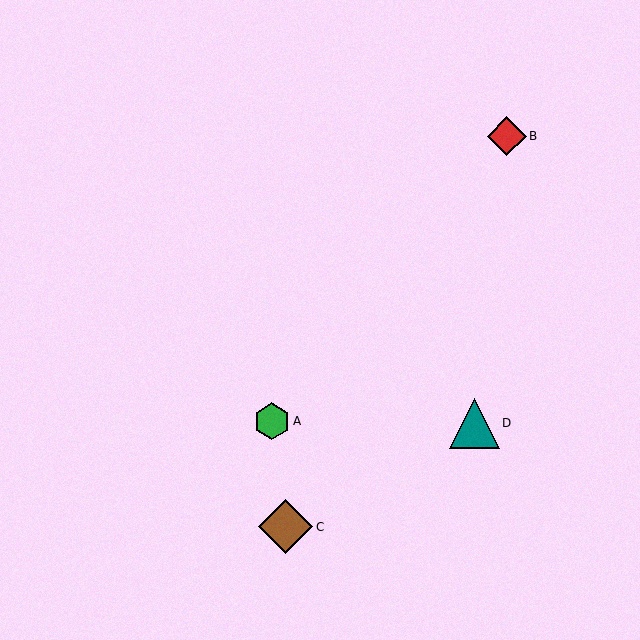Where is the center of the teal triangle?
The center of the teal triangle is at (474, 423).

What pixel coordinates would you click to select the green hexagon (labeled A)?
Click at (272, 421) to select the green hexagon A.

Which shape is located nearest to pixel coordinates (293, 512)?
The brown diamond (labeled C) at (286, 527) is nearest to that location.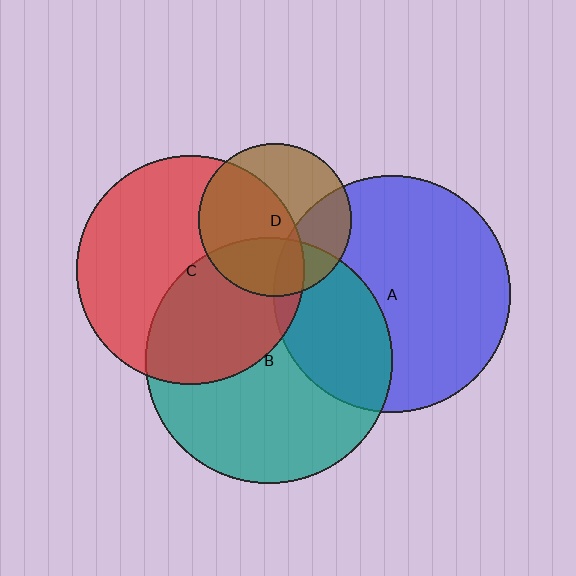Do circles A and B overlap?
Yes.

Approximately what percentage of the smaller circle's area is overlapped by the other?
Approximately 30%.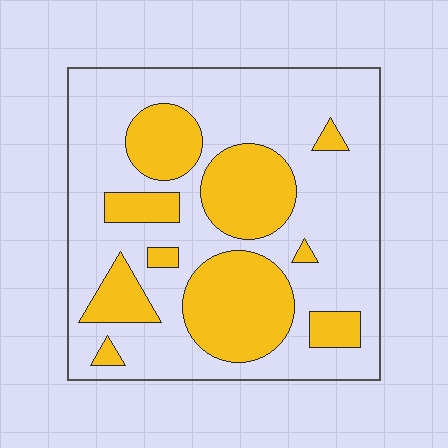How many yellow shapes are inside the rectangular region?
10.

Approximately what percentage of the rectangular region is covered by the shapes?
Approximately 30%.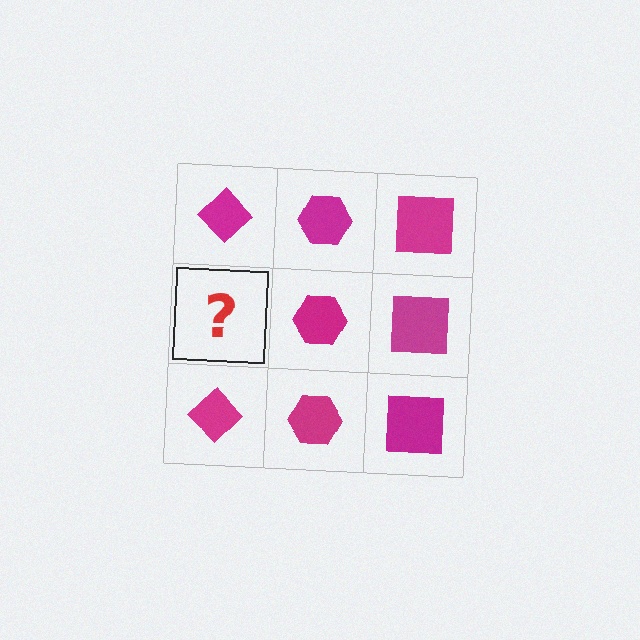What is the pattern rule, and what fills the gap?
The rule is that each column has a consistent shape. The gap should be filled with a magenta diamond.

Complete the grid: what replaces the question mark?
The question mark should be replaced with a magenta diamond.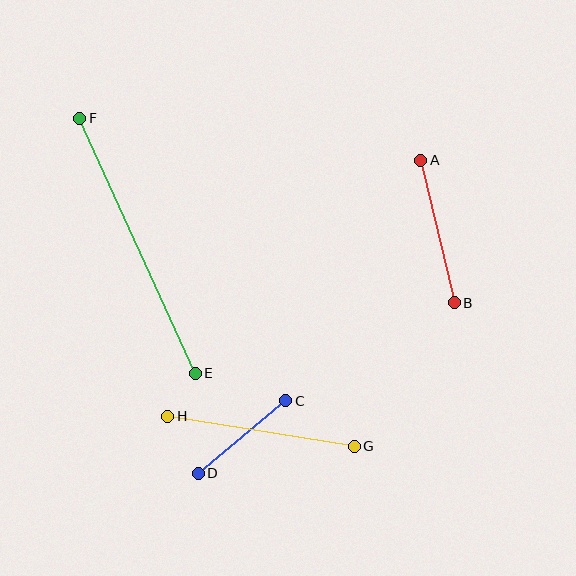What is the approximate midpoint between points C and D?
The midpoint is at approximately (242, 437) pixels.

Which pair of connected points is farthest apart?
Points E and F are farthest apart.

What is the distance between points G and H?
The distance is approximately 189 pixels.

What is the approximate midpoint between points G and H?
The midpoint is at approximately (261, 431) pixels.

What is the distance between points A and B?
The distance is approximately 146 pixels.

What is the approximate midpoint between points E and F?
The midpoint is at approximately (138, 246) pixels.